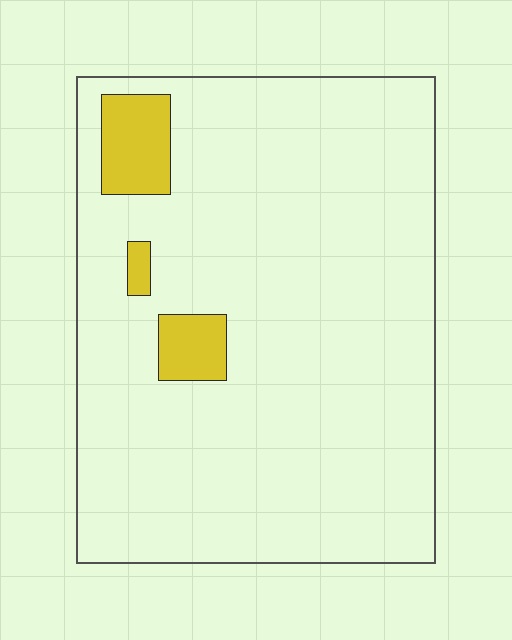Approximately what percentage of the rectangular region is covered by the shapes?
Approximately 5%.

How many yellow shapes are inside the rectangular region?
3.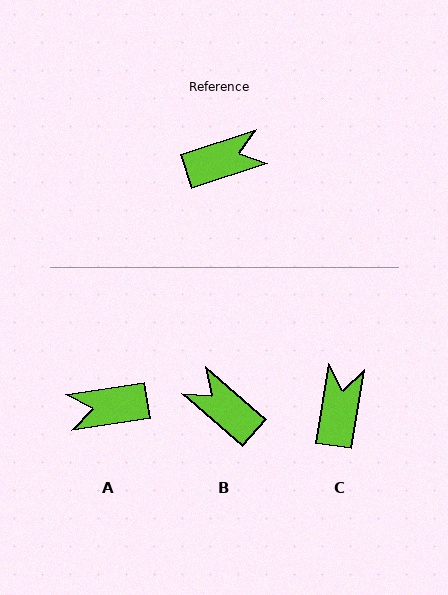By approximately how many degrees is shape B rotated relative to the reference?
Approximately 120 degrees counter-clockwise.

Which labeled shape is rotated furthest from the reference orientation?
A, about 170 degrees away.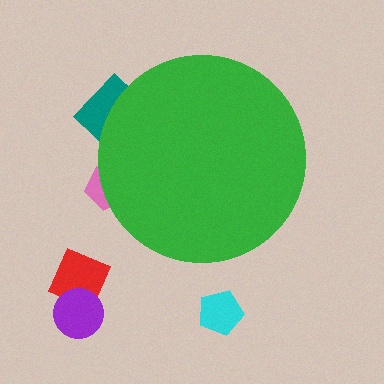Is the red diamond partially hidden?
No, the red diamond is fully visible.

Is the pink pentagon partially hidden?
Yes, the pink pentagon is partially hidden behind the green circle.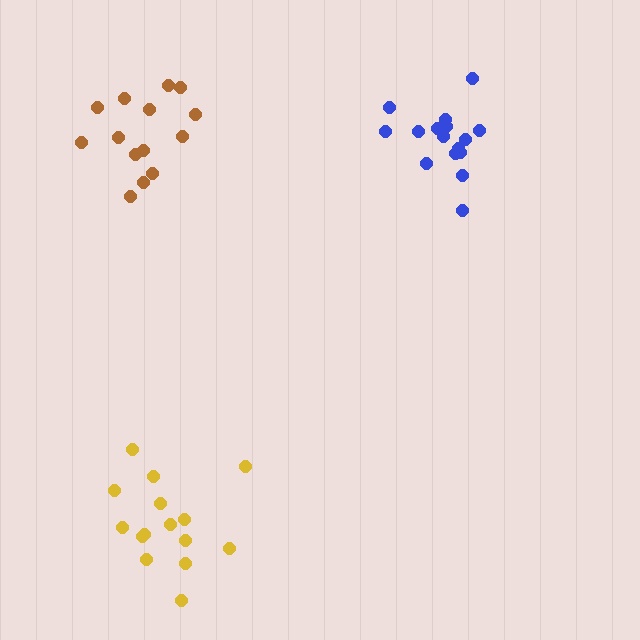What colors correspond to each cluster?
The clusters are colored: blue, brown, yellow.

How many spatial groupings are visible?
There are 3 spatial groupings.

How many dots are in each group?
Group 1: 16 dots, Group 2: 14 dots, Group 3: 15 dots (45 total).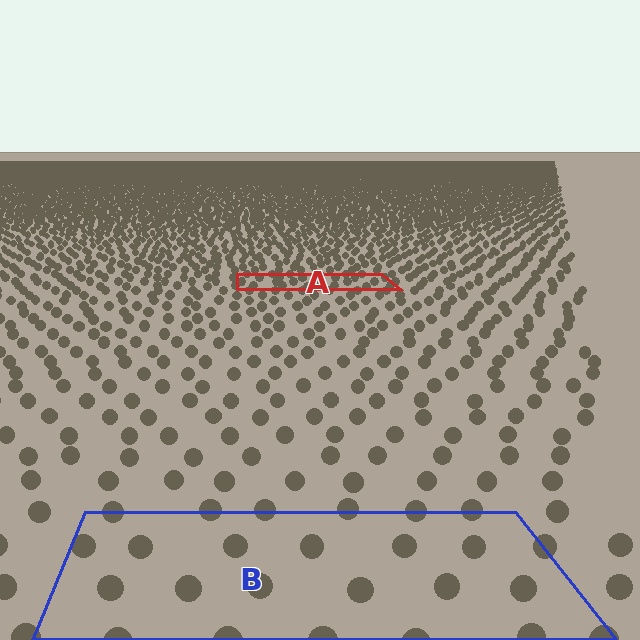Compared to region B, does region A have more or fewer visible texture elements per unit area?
Region A has more texture elements per unit area — they are packed more densely because it is farther away.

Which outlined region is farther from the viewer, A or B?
Region A is farther from the viewer — the texture elements inside it appear smaller and more densely packed.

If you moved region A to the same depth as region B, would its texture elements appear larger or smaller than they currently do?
They would appear larger. At a closer depth, the same texture elements are projected at a bigger on-screen size.